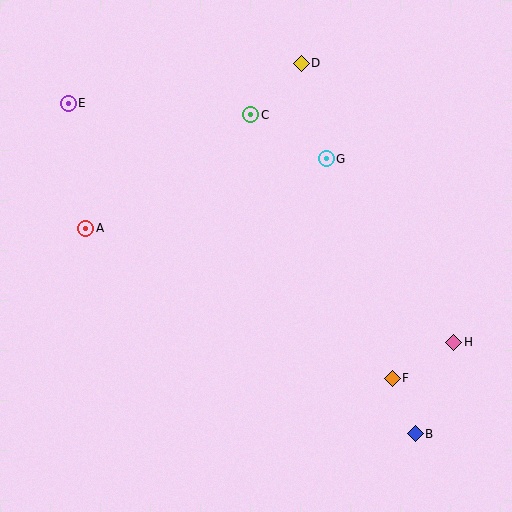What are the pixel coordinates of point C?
Point C is at (251, 115).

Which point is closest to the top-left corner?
Point E is closest to the top-left corner.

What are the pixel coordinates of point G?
Point G is at (326, 159).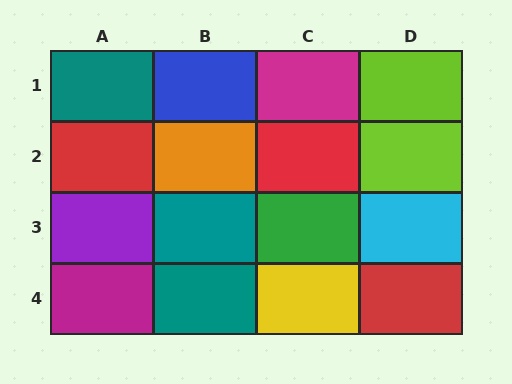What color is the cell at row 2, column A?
Red.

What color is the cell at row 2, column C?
Red.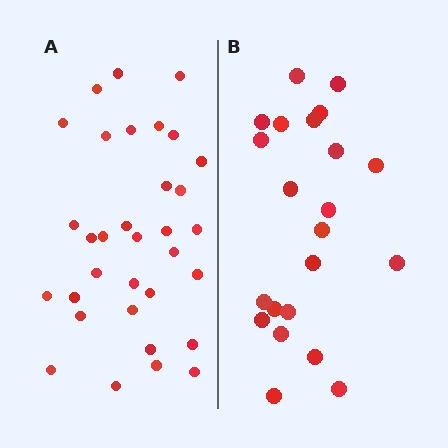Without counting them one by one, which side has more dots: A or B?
Region A (the left region) has more dots.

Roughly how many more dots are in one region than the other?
Region A has roughly 12 or so more dots than region B.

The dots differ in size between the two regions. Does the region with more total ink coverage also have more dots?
No. Region B has more total ink coverage because its dots are larger, but region A actually contains more individual dots. Total area can be misleading — the number of items is what matters here.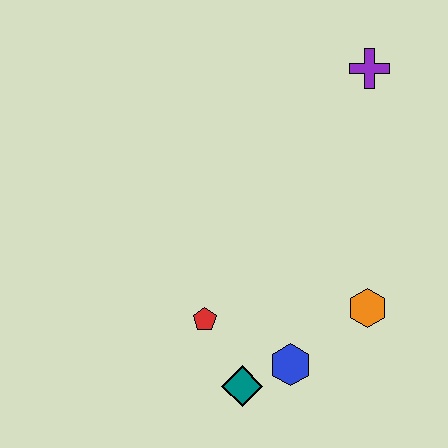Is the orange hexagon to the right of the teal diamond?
Yes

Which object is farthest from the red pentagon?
The purple cross is farthest from the red pentagon.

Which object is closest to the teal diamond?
The blue hexagon is closest to the teal diamond.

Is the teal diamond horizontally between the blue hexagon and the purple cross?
No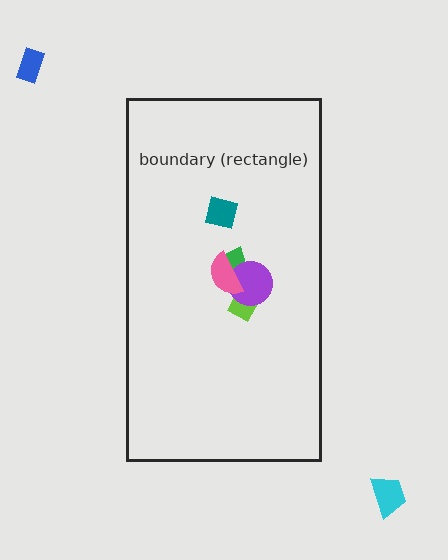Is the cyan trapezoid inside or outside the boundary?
Outside.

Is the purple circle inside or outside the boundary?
Inside.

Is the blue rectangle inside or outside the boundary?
Outside.